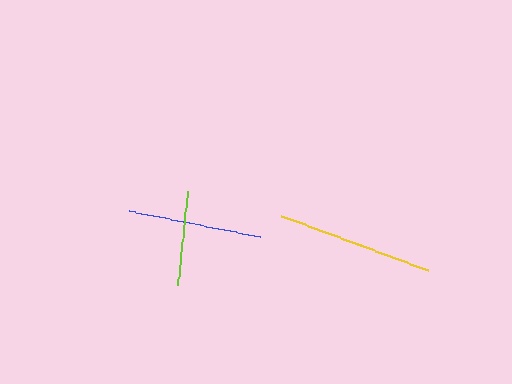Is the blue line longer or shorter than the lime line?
The blue line is longer than the lime line.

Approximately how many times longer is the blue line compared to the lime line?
The blue line is approximately 1.4 times the length of the lime line.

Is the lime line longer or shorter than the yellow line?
The yellow line is longer than the lime line.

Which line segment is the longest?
The yellow line is the longest at approximately 156 pixels.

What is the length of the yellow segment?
The yellow segment is approximately 156 pixels long.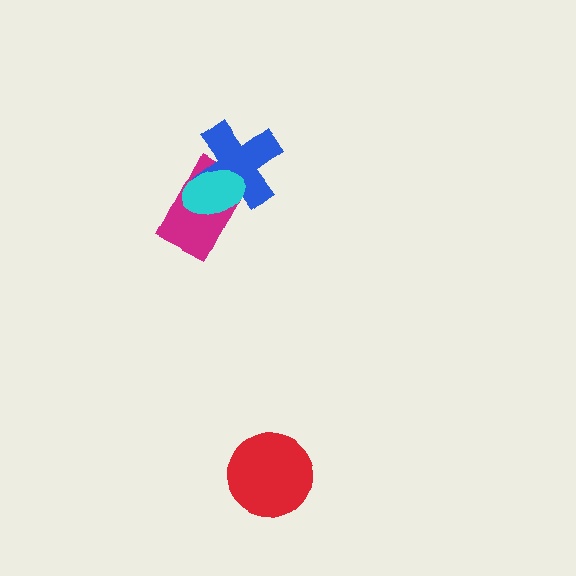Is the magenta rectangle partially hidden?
Yes, it is partially covered by another shape.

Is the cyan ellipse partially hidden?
No, no other shape covers it.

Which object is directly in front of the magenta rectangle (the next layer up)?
The blue cross is directly in front of the magenta rectangle.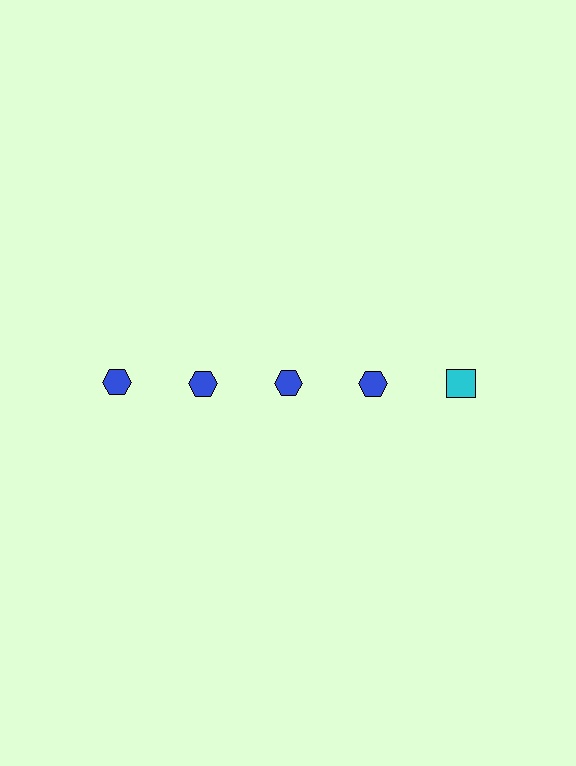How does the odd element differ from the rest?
It differs in both color (cyan instead of blue) and shape (square instead of hexagon).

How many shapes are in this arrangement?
There are 5 shapes arranged in a grid pattern.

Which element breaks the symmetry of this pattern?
The cyan square in the top row, rightmost column breaks the symmetry. All other shapes are blue hexagons.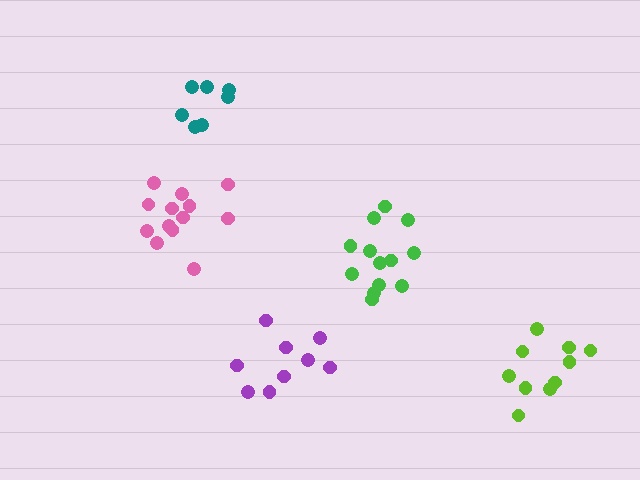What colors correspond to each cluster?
The clusters are colored: lime, green, pink, purple, teal.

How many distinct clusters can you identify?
There are 5 distinct clusters.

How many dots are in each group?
Group 1: 10 dots, Group 2: 13 dots, Group 3: 13 dots, Group 4: 9 dots, Group 5: 7 dots (52 total).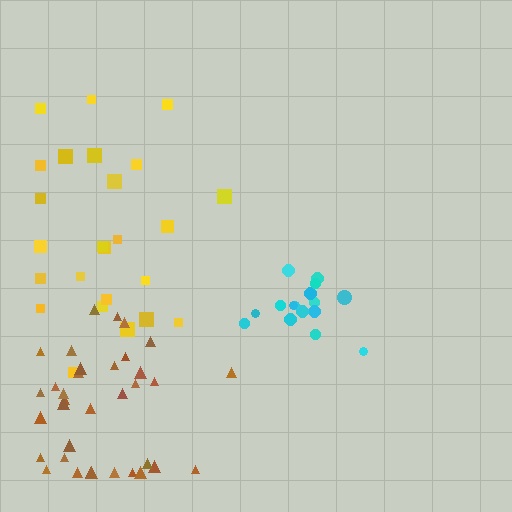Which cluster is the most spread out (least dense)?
Yellow.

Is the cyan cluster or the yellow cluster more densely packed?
Cyan.